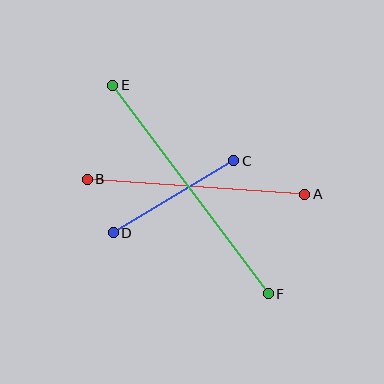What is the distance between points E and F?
The distance is approximately 260 pixels.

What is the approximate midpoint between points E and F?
The midpoint is at approximately (190, 190) pixels.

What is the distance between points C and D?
The distance is approximately 140 pixels.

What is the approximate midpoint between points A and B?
The midpoint is at approximately (196, 187) pixels.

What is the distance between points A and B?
The distance is approximately 218 pixels.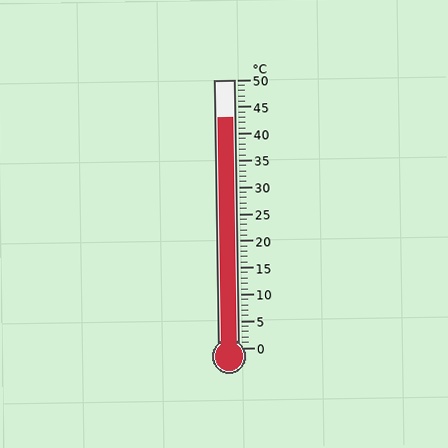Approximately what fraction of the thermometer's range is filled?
The thermometer is filled to approximately 85% of its range.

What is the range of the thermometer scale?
The thermometer scale ranges from 0°C to 50°C.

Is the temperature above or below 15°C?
The temperature is above 15°C.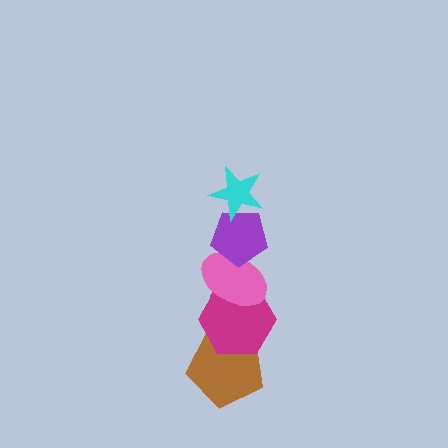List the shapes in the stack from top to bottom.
From top to bottom: the cyan star, the purple pentagon, the pink ellipse, the magenta hexagon, the brown pentagon.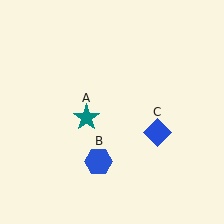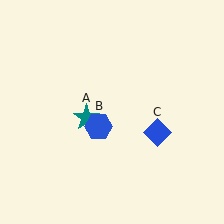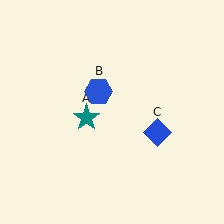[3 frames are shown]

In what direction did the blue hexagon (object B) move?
The blue hexagon (object B) moved up.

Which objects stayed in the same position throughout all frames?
Teal star (object A) and blue diamond (object C) remained stationary.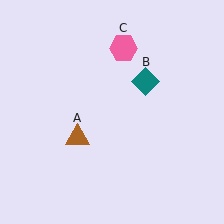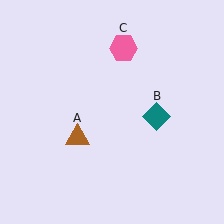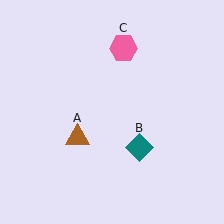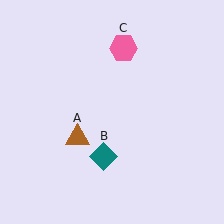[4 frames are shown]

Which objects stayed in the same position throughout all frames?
Brown triangle (object A) and pink hexagon (object C) remained stationary.